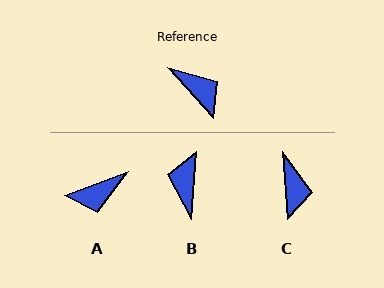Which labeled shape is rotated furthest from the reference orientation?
B, about 135 degrees away.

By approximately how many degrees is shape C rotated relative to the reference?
Approximately 37 degrees clockwise.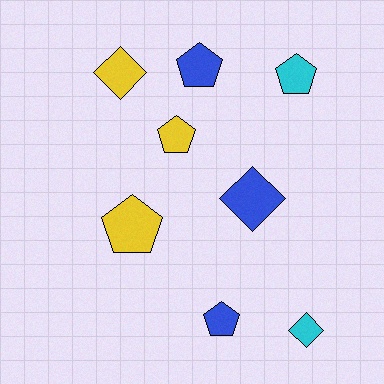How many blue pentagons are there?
There are 2 blue pentagons.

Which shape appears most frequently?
Pentagon, with 5 objects.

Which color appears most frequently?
Yellow, with 3 objects.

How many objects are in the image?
There are 8 objects.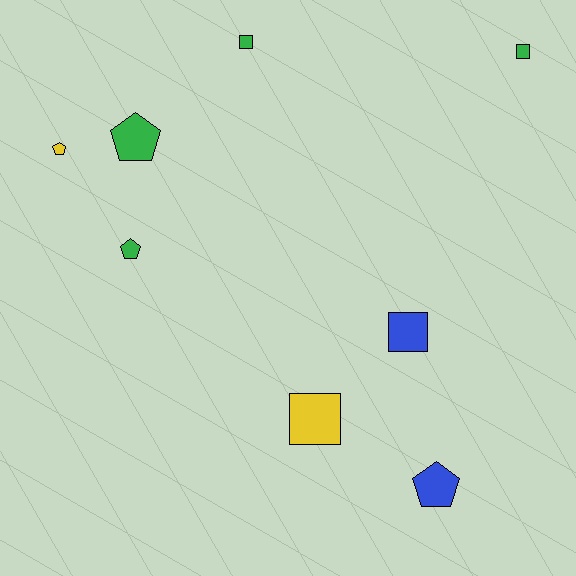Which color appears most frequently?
Green, with 4 objects.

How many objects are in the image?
There are 8 objects.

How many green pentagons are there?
There are 2 green pentagons.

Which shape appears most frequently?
Square, with 4 objects.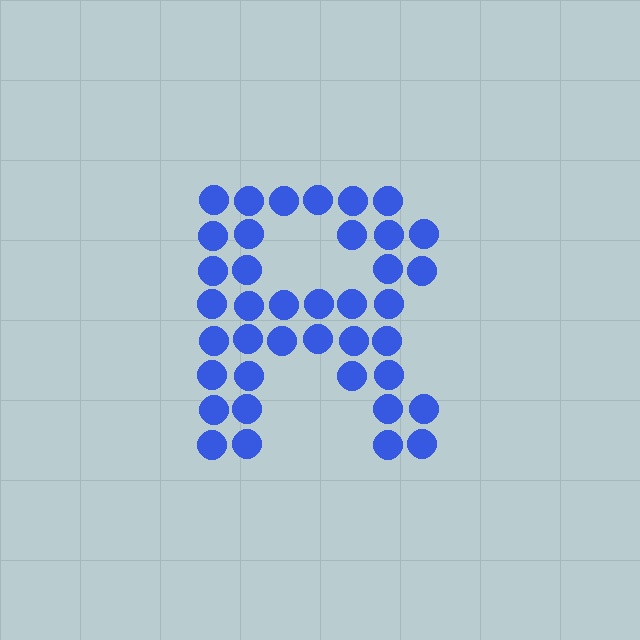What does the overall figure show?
The overall figure shows the letter R.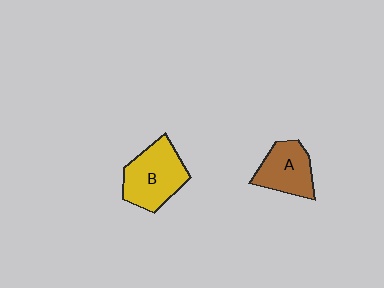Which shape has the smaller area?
Shape A (brown).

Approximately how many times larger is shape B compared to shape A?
Approximately 1.3 times.